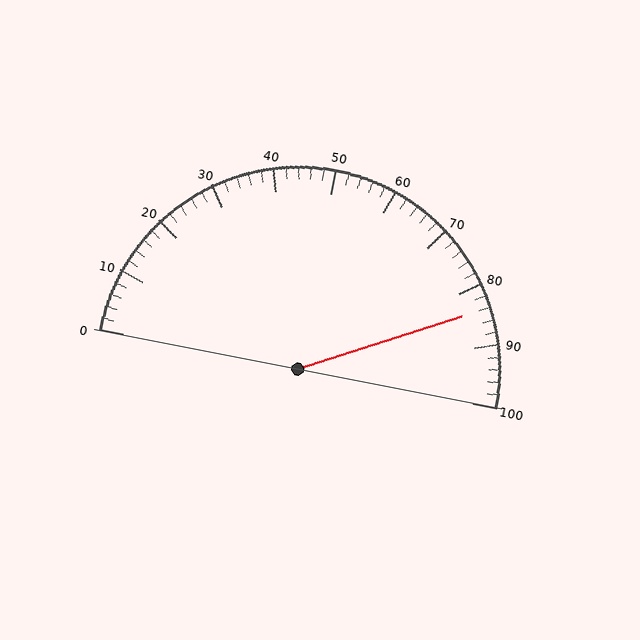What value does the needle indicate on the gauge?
The needle indicates approximately 84.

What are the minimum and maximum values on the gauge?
The gauge ranges from 0 to 100.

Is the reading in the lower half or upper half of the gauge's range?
The reading is in the upper half of the range (0 to 100).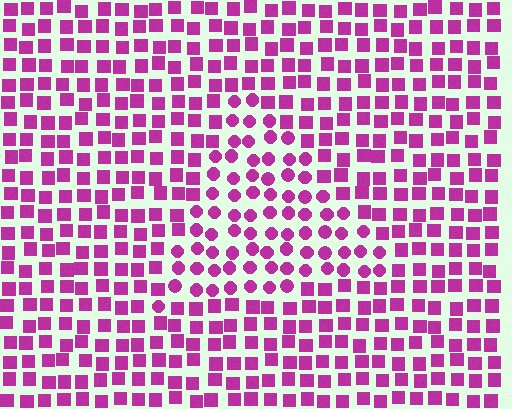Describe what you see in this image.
The image is filled with small magenta elements arranged in a uniform grid. A triangle-shaped region contains circles, while the surrounding area contains squares. The boundary is defined purely by the change in element shape.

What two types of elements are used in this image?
The image uses circles inside the triangle region and squares outside it.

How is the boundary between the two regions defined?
The boundary is defined by a change in element shape: circles inside vs. squares outside. All elements share the same color and spacing.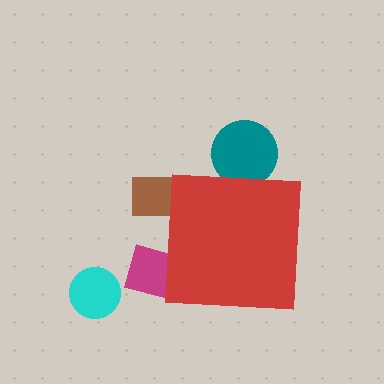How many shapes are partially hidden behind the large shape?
3 shapes are partially hidden.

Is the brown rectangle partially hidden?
Yes, the brown rectangle is partially hidden behind the red square.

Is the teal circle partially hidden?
Yes, the teal circle is partially hidden behind the red square.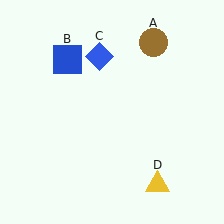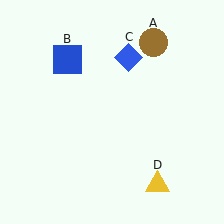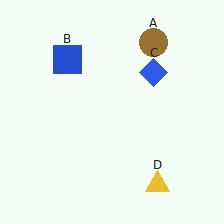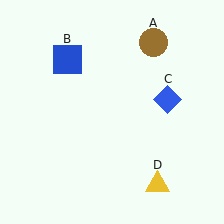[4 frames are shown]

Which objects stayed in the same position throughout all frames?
Brown circle (object A) and blue square (object B) and yellow triangle (object D) remained stationary.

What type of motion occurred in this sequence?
The blue diamond (object C) rotated clockwise around the center of the scene.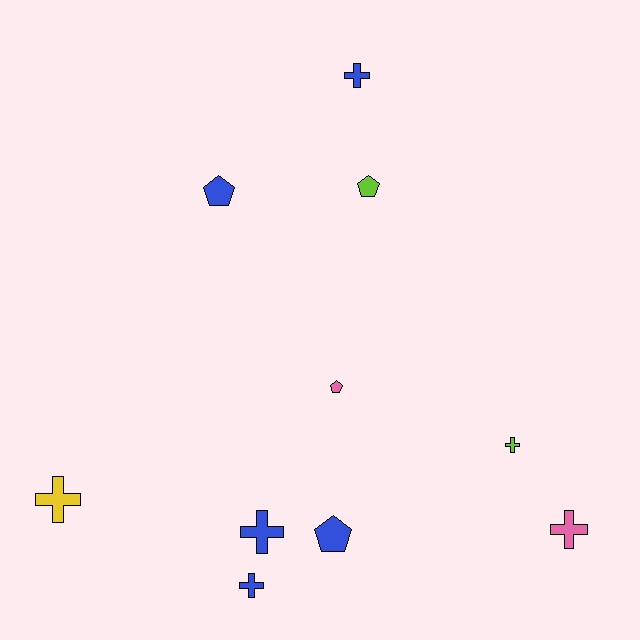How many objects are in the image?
There are 10 objects.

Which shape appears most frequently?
Cross, with 6 objects.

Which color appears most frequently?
Blue, with 5 objects.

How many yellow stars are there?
There are no yellow stars.